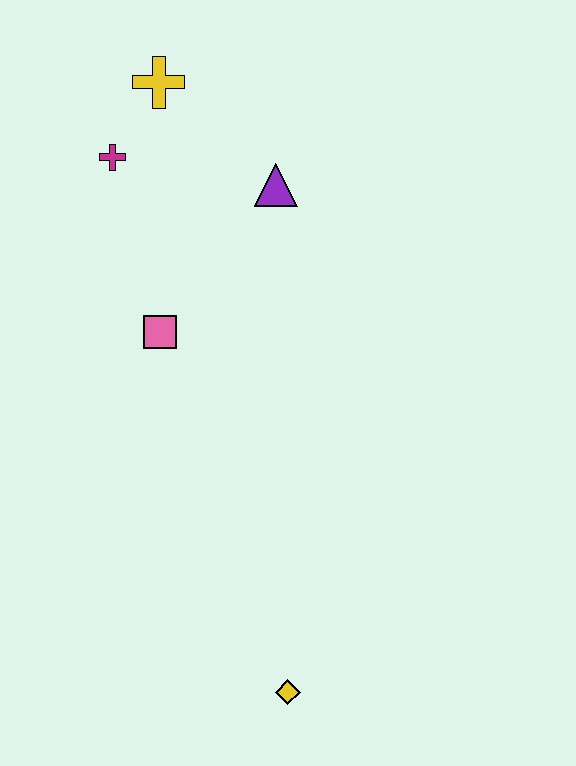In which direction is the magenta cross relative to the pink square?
The magenta cross is above the pink square.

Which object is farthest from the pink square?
The yellow diamond is farthest from the pink square.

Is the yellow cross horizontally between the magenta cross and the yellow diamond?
Yes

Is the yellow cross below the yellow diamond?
No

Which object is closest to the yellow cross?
The magenta cross is closest to the yellow cross.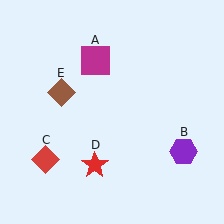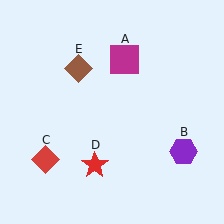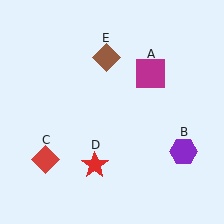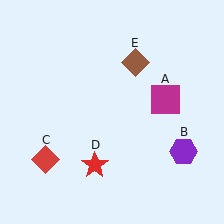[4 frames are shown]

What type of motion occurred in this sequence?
The magenta square (object A), brown diamond (object E) rotated clockwise around the center of the scene.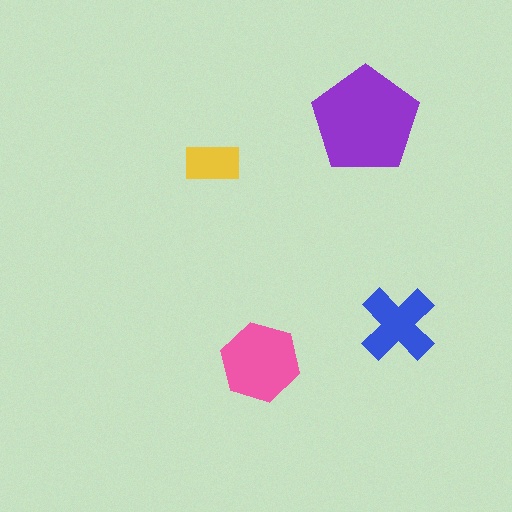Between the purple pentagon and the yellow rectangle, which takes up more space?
The purple pentagon.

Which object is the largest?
The purple pentagon.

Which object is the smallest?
The yellow rectangle.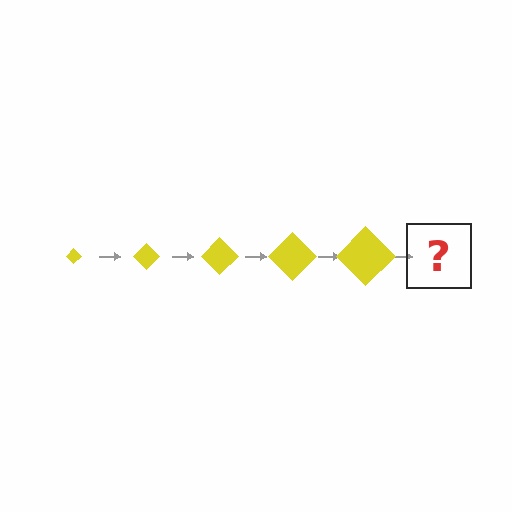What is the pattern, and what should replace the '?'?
The pattern is that the diamond gets progressively larger each step. The '?' should be a yellow diamond, larger than the previous one.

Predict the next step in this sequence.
The next step is a yellow diamond, larger than the previous one.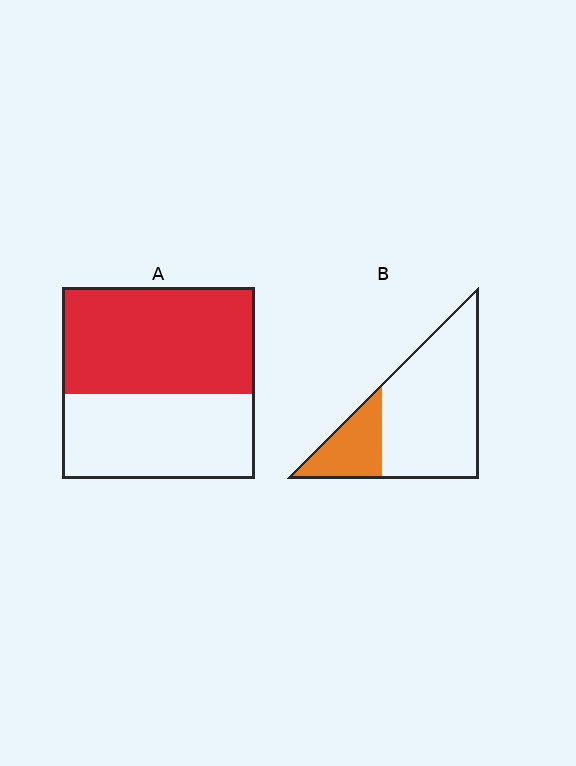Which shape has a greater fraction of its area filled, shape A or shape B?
Shape A.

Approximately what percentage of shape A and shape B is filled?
A is approximately 55% and B is approximately 25%.